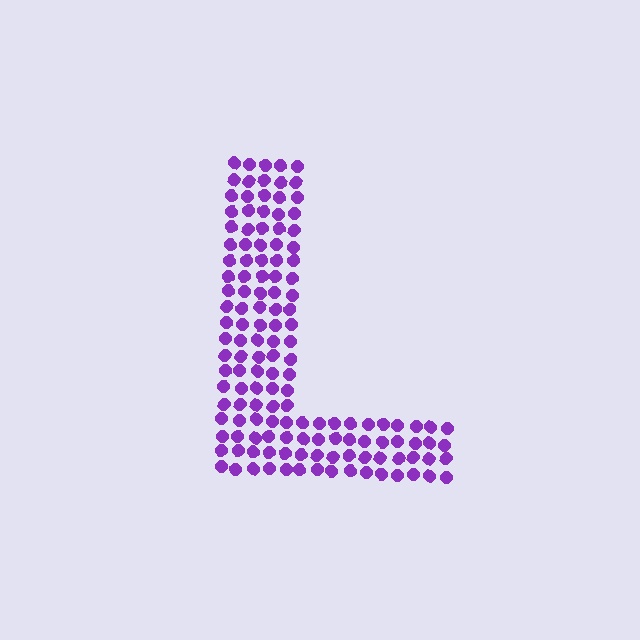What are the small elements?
The small elements are circles.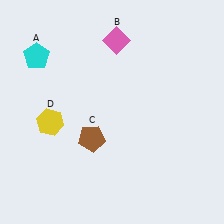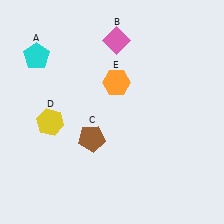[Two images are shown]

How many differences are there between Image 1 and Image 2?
There is 1 difference between the two images.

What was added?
An orange hexagon (E) was added in Image 2.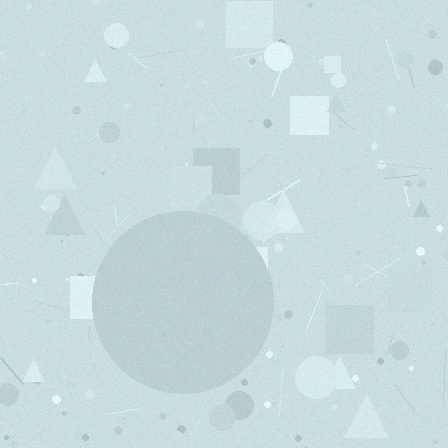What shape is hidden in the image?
A circle is hidden in the image.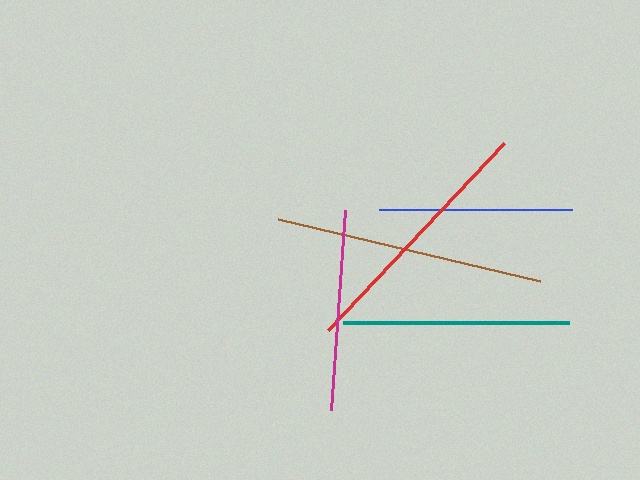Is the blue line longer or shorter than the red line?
The red line is longer than the blue line.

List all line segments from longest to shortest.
From longest to shortest: brown, red, teal, magenta, blue.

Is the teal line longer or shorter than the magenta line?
The teal line is longer than the magenta line.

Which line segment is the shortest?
The blue line is the shortest at approximately 192 pixels.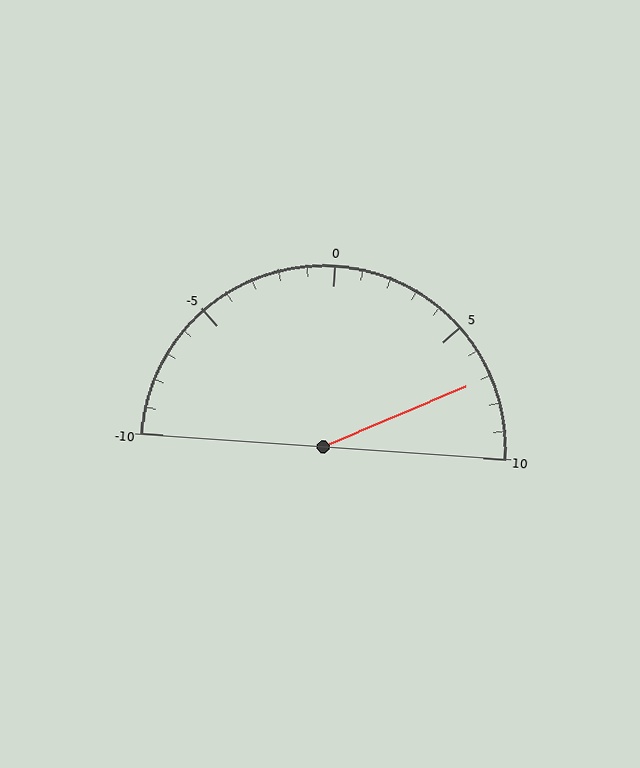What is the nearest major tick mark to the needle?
The nearest major tick mark is 5.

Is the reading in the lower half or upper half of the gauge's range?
The reading is in the upper half of the range (-10 to 10).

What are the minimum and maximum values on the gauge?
The gauge ranges from -10 to 10.